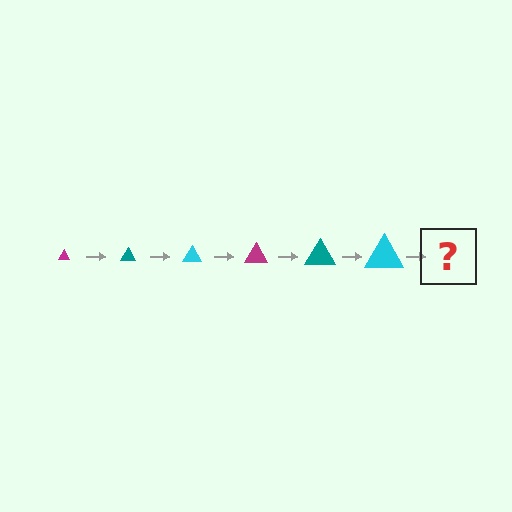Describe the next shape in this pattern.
It should be a magenta triangle, larger than the previous one.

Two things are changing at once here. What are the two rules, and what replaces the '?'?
The two rules are that the triangle grows larger each step and the color cycles through magenta, teal, and cyan. The '?' should be a magenta triangle, larger than the previous one.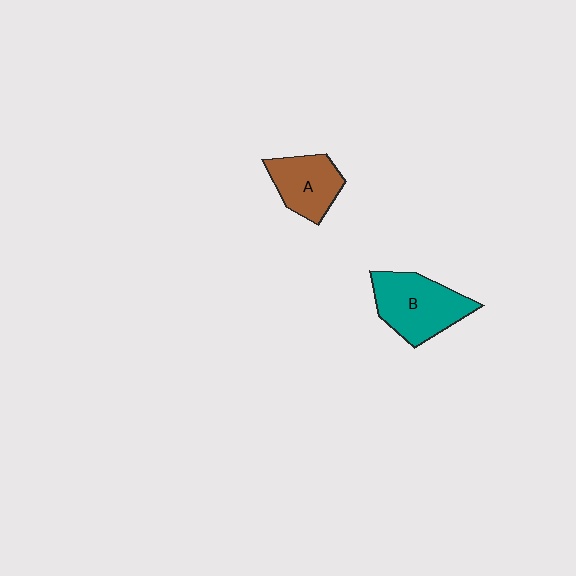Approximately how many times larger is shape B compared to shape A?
Approximately 1.4 times.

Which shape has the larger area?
Shape B (teal).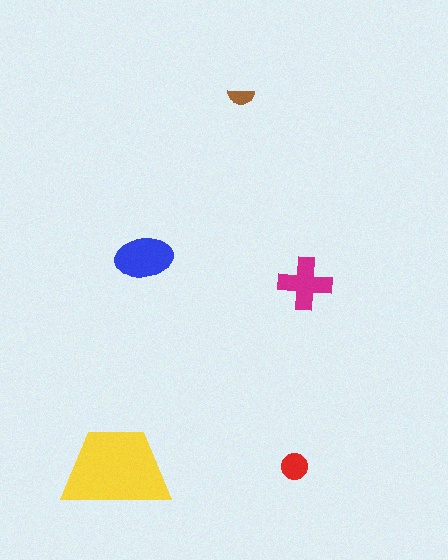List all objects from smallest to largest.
The brown semicircle, the red circle, the magenta cross, the blue ellipse, the yellow trapezoid.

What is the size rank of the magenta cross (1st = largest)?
3rd.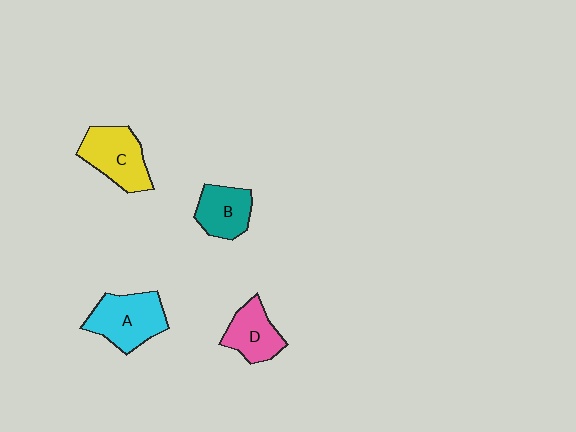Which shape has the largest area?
Shape A (cyan).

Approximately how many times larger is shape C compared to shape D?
Approximately 1.3 times.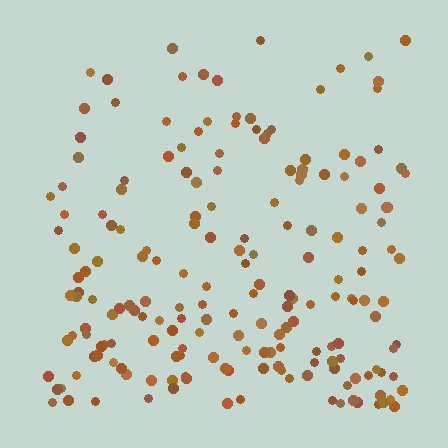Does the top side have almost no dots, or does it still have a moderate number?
Still a moderate number, just noticeably fewer than the bottom.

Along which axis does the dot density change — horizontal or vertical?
Vertical.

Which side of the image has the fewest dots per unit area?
The top.